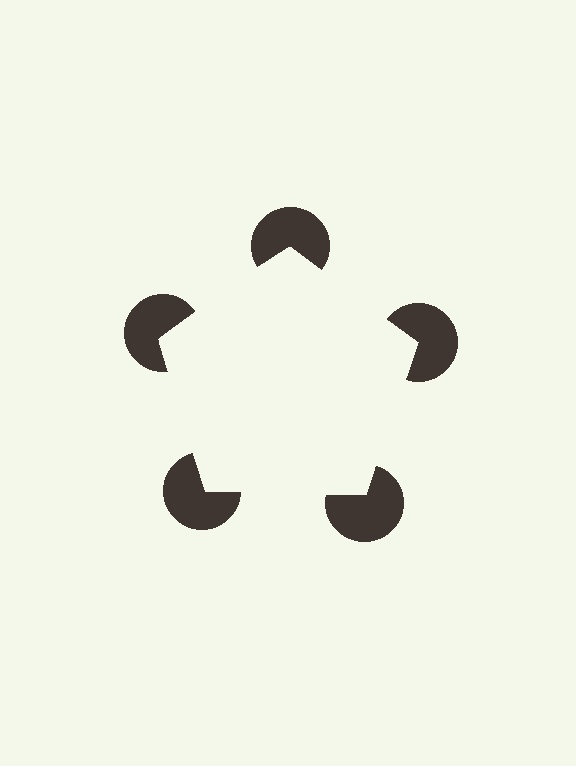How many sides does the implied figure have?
5 sides.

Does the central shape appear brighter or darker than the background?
It typically appears slightly brighter than the background, even though no actual brightness change is drawn.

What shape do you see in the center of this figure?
An illusory pentagon — its edges are inferred from the aligned wedge cuts in the pac-man discs, not physically drawn.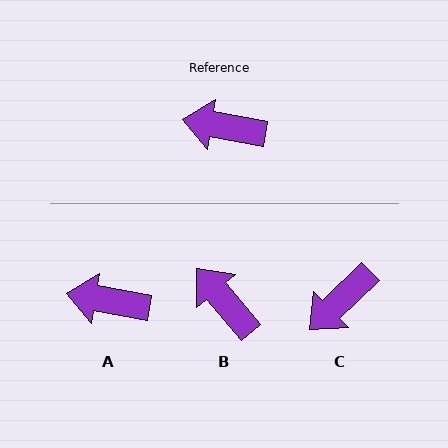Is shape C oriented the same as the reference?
No, it is off by about 54 degrees.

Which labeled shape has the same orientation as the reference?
A.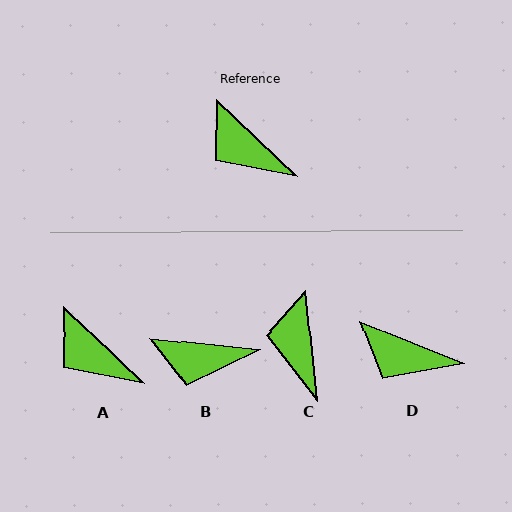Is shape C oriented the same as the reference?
No, it is off by about 41 degrees.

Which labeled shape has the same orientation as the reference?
A.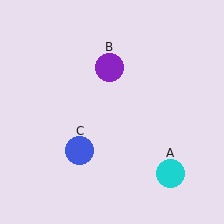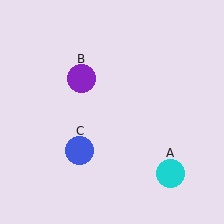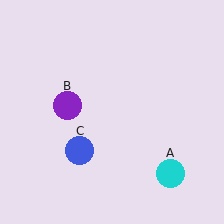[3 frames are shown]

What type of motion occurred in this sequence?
The purple circle (object B) rotated counterclockwise around the center of the scene.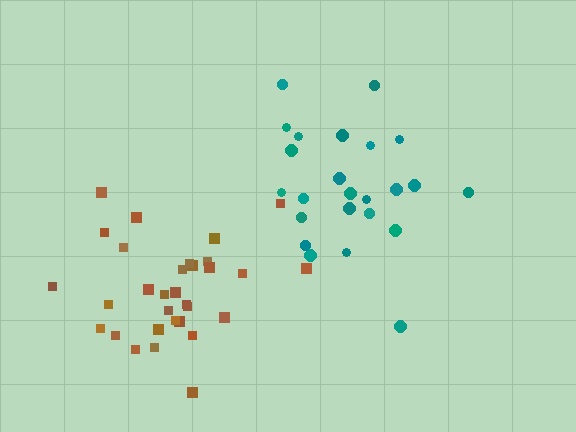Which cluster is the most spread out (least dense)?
Teal.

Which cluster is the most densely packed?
Brown.